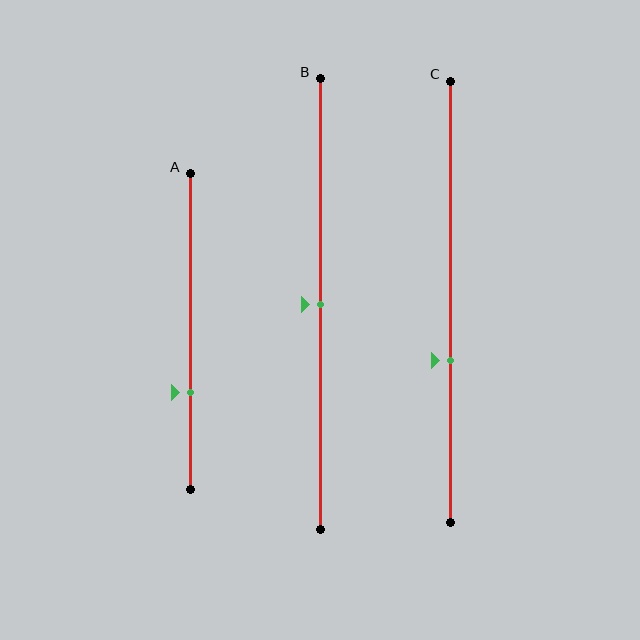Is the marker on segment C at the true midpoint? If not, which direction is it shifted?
No, the marker on segment C is shifted downward by about 13% of the segment length.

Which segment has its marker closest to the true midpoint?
Segment B has its marker closest to the true midpoint.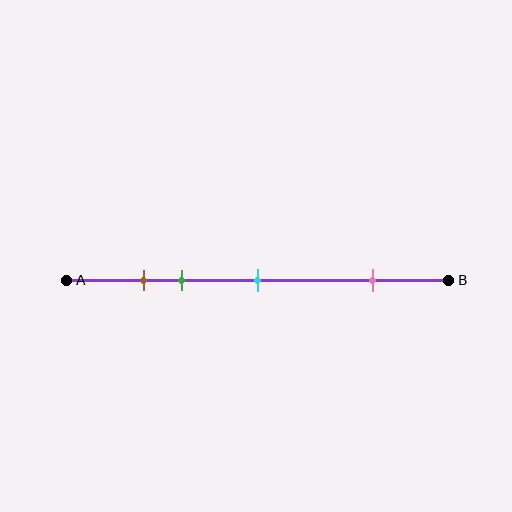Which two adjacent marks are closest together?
The brown and green marks are the closest adjacent pair.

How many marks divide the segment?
There are 4 marks dividing the segment.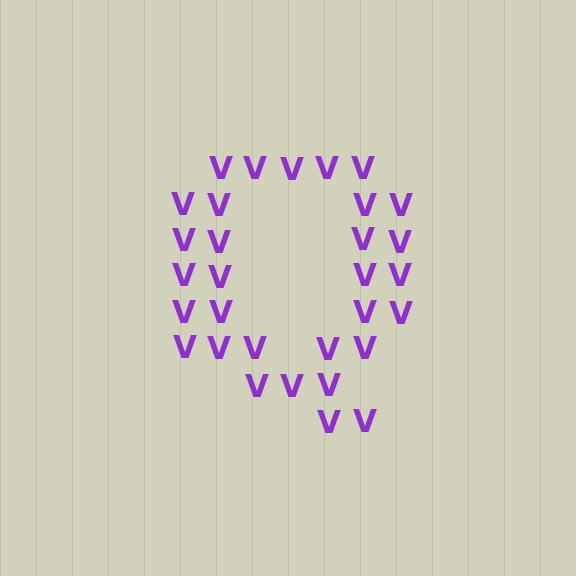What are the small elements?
The small elements are letter V's.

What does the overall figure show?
The overall figure shows the letter Q.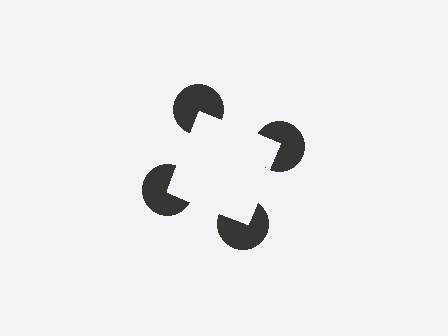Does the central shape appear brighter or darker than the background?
It typically appears slightly brighter than the background, even though no actual brightness change is drawn.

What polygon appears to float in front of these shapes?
An illusory square — its edges are inferred from the aligned wedge cuts in the pac-man discs, not physically drawn.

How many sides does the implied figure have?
4 sides.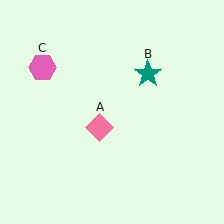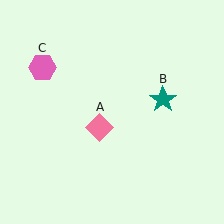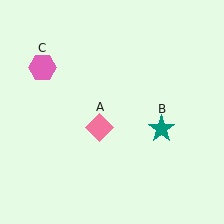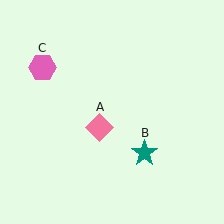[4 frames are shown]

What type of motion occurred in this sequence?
The teal star (object B) rotated clockwise around the center of the scene.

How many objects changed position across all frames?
1 object changed position: teal star (object B).